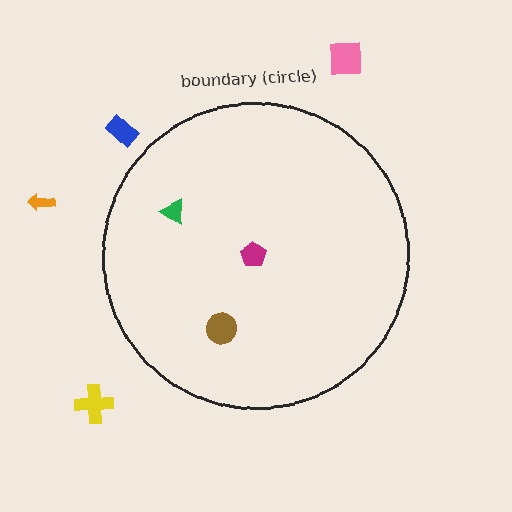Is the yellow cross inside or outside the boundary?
Outside.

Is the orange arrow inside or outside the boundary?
Outside.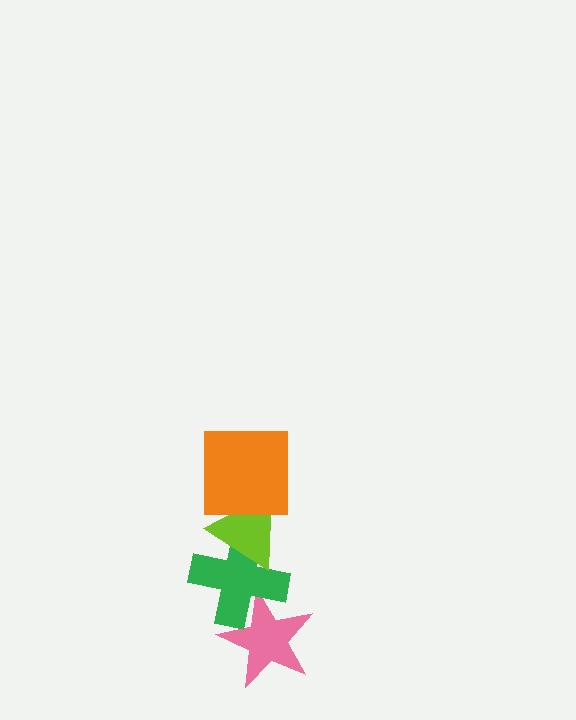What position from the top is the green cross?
The green cross is 3rd from the top.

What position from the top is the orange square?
The orange square is 1st from the top.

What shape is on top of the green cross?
The lime triangle is on top of the green cross.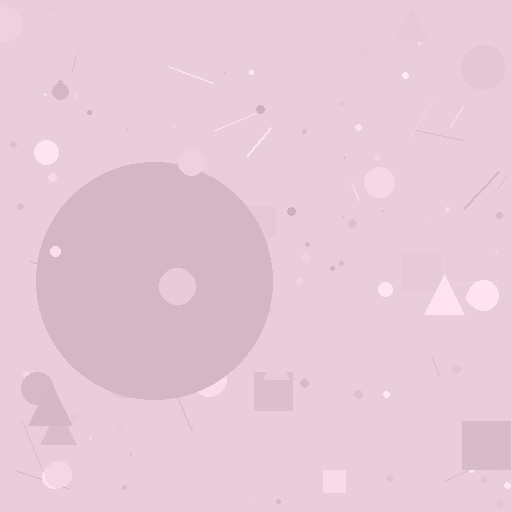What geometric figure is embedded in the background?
A circle is embedded in the background.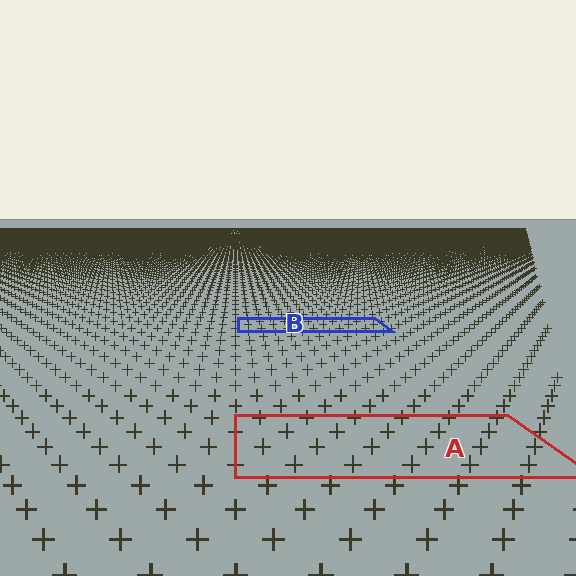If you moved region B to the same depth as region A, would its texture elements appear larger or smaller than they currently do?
They would appear larger. At a closer depth, the same texture elements are projected at a bigger on-screen size.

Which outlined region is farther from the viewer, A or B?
Region B is farther from the viewer — the texture elements inside it appear smaller and more densely packed.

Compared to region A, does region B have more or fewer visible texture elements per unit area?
Region B has more texture elements per unit area — they are packed more densely because it is farther away.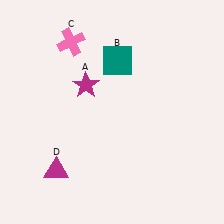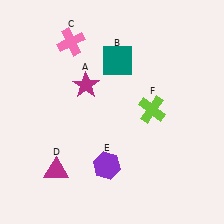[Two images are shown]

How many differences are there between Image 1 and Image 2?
There are 2 differences between the two images.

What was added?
A purple hexagon (E), a lime cross (F) were added in Image 2.